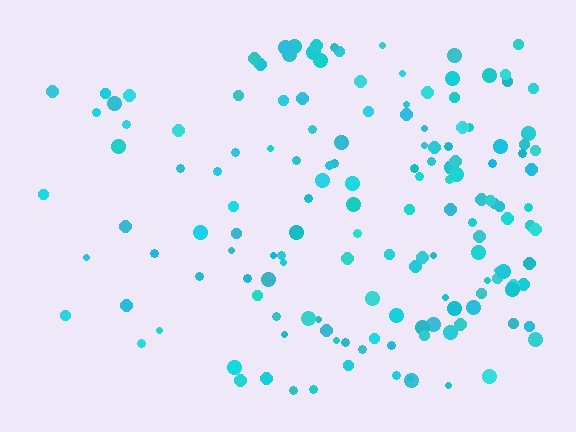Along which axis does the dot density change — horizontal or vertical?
Horizontal.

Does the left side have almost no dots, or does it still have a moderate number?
Still a moderate number, just noticeably fewer than the right.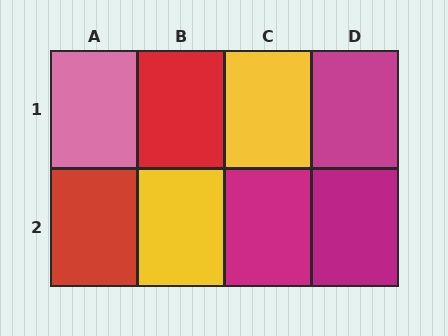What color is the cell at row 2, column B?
Yellow.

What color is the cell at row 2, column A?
Red.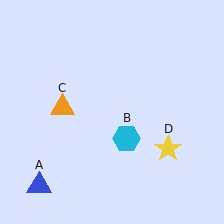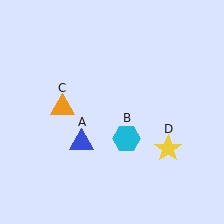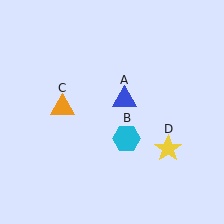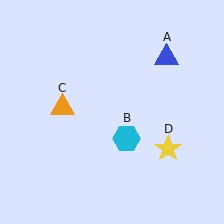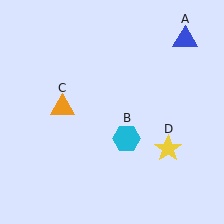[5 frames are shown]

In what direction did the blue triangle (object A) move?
The blue triangle (object A) moved up and to the right.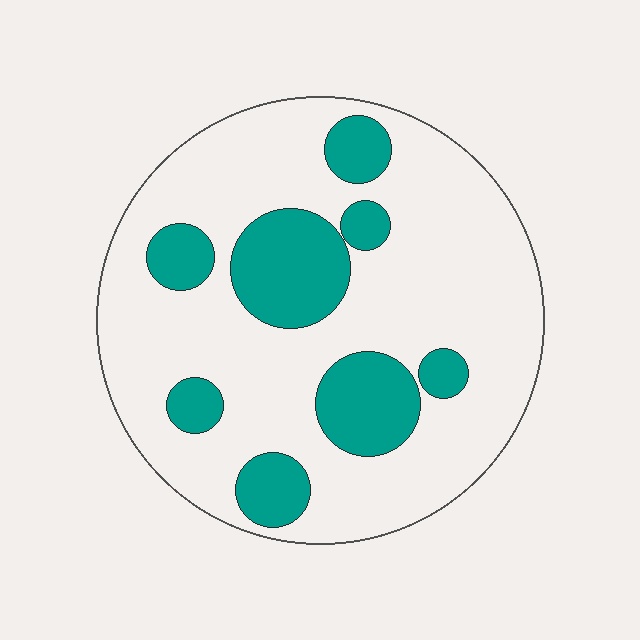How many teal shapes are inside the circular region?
8.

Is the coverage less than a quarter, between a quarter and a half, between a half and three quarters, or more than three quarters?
Less than a quarter.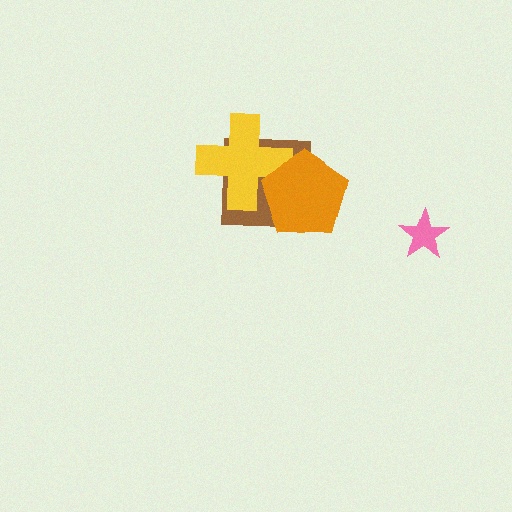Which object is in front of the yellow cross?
The orange pentagon is in front of the yellow cross.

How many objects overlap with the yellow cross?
2 objects overlap with the yellow cross.